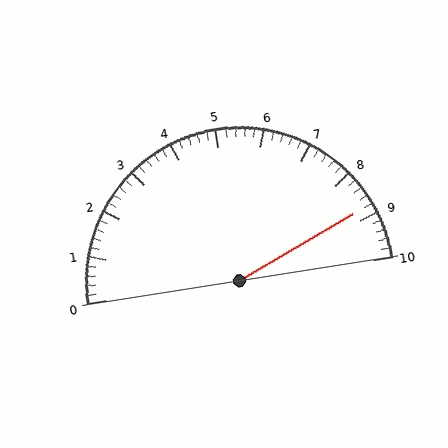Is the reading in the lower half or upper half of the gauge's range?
The reading is in the upper half of the range (0 to 10).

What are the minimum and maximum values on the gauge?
The gauge ranges from 0 to 10.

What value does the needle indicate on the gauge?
The needle indicates approximately 8.8.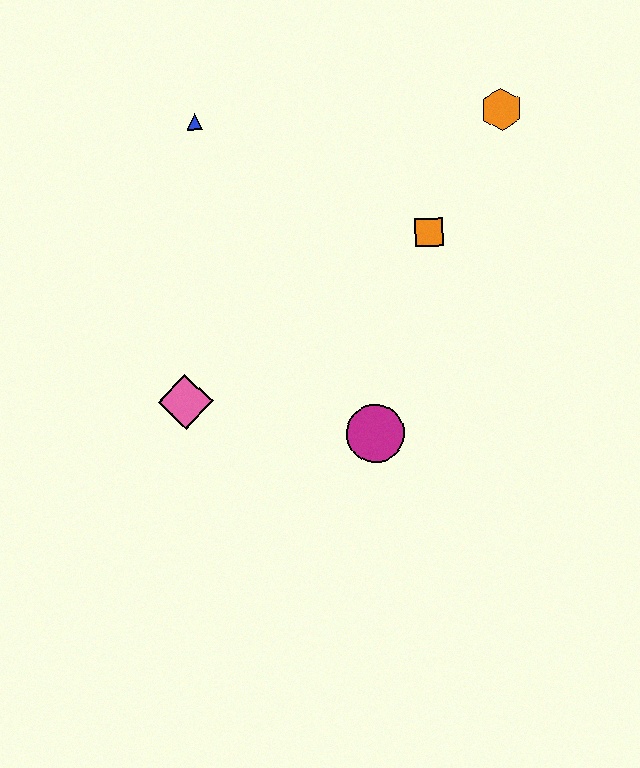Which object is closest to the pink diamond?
The magenta circle is closest to the pink diamond.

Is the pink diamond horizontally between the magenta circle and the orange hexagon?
No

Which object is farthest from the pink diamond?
The orange hexagon is farthest from the pink diamond.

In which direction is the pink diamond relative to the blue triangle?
The pink diamond is below the blue triangle.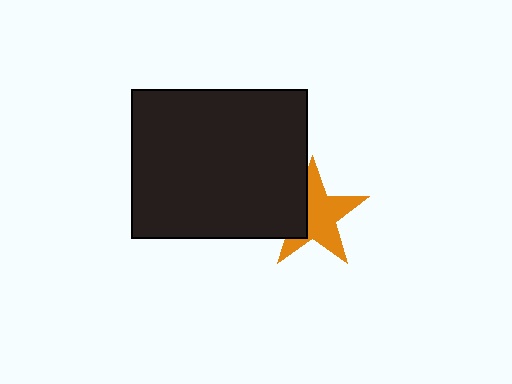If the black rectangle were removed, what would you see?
You would see the complete orange star.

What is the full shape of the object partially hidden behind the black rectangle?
The partially hidden object is an orange star.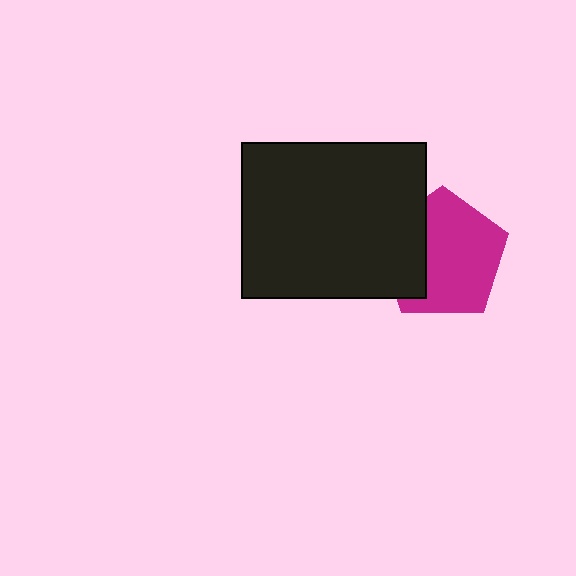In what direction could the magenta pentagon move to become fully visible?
The magenta pentagon could move right. That would shift it out from behind the black rectangle entirely.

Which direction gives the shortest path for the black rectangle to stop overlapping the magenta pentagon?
Moving left gives the shortest separation.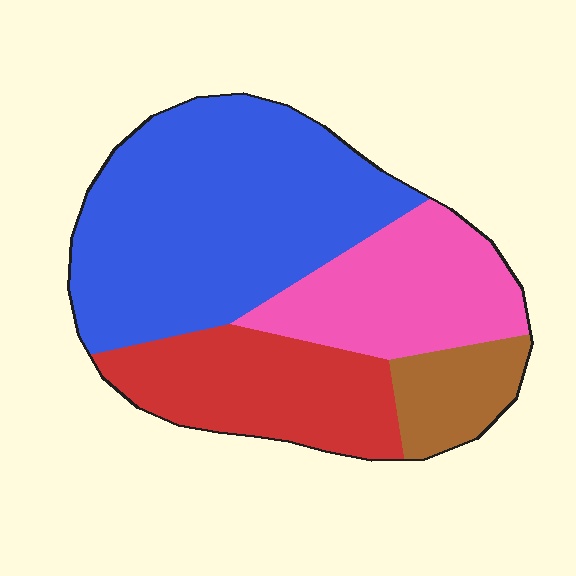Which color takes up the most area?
Blue, at roughly 45%.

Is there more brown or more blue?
Blue.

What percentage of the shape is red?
Red takes up less than a quarter of the shape.